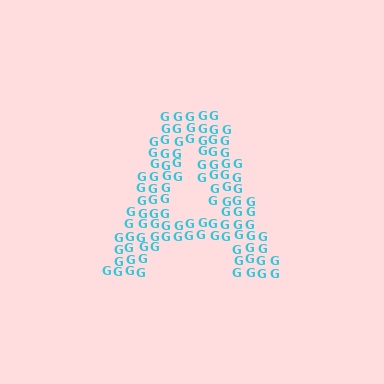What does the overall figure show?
The overall figure shows the letter A.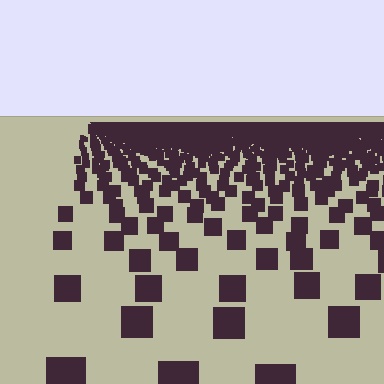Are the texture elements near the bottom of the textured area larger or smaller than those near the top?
Larger. Near the bottom, elements are closer to the viewer and appear at a bigger on-screen size.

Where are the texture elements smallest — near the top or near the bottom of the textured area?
Near the top.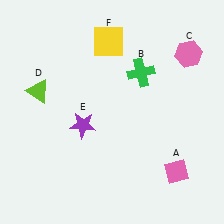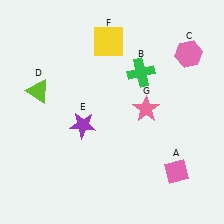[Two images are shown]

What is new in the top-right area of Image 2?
A pink star (G) was added in the top-right area of Image 2.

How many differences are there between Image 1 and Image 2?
There is 1 difference between the two images.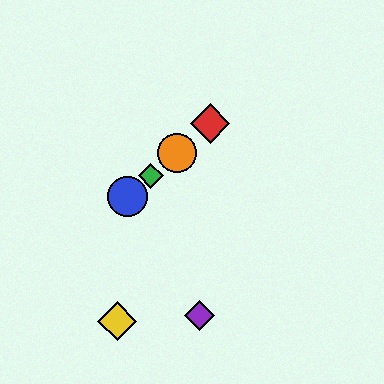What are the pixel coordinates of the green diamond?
The green diamond is at (151, 176).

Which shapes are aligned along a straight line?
The red diamond, the blue circle, the green diamond, the orange circle are aligned along a straight line.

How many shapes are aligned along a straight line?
4 shapes (the red diamond, the blue circle, the green diamond, the orange circle) are aligned along a straight line.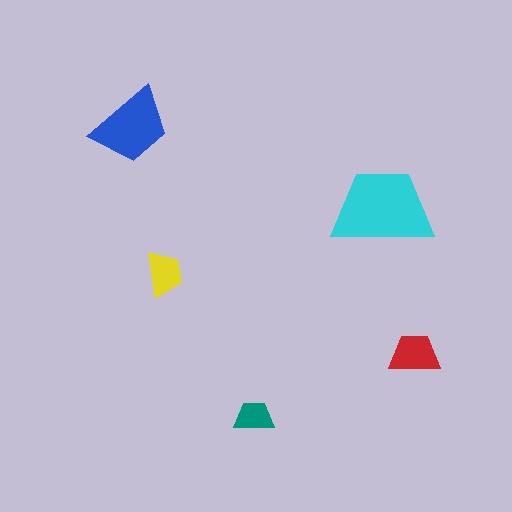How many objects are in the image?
There are 5 objects in the image.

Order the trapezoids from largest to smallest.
the cyan one, the blue one, the red one, the yellow one, the teal one.